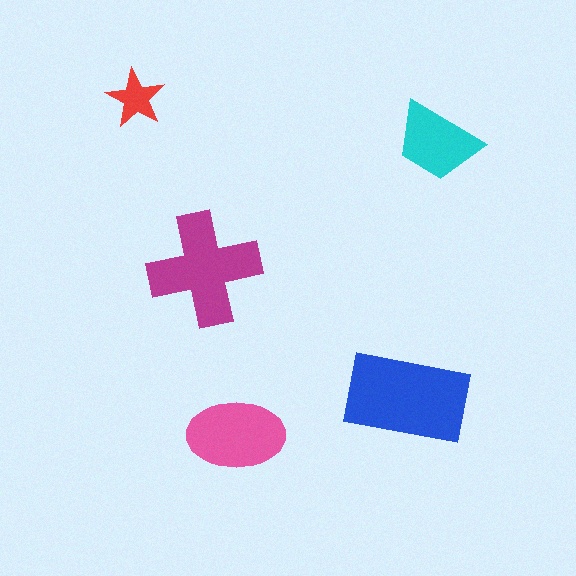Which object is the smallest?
The red star.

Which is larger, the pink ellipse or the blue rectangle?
The blue rectangle.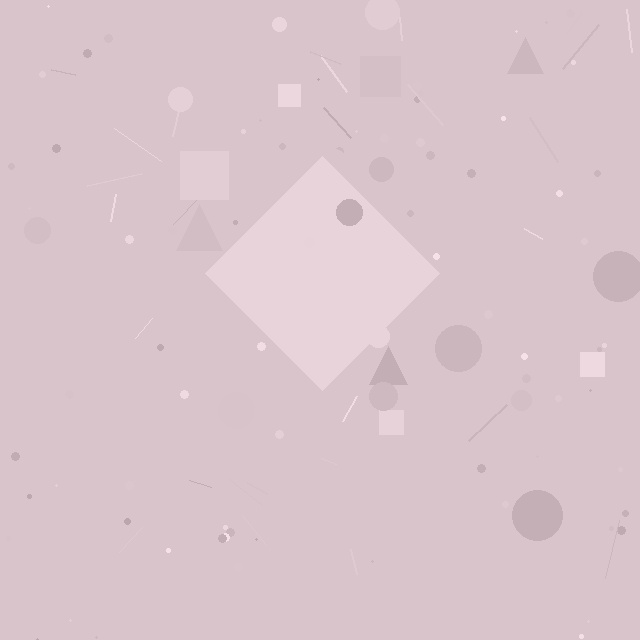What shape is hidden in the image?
A diamond is hidden in the image.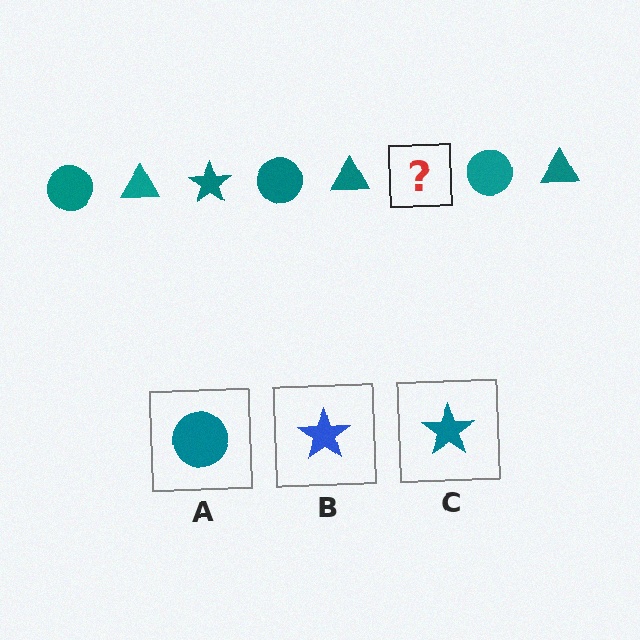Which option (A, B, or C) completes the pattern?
C.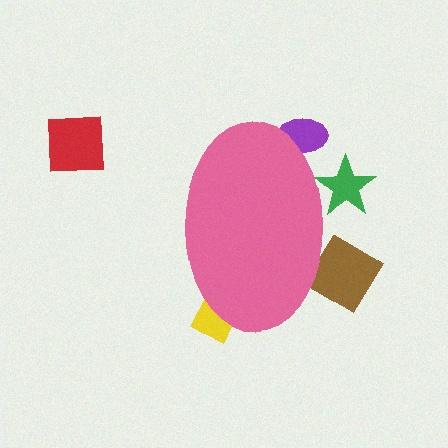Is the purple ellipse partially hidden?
Yes, the purple ellipse is partially hidden behind the pink ellipse.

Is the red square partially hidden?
No, the red square is fully visible.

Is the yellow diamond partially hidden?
Yes, the yellow diamond is partially hidden behind the pink ellipse.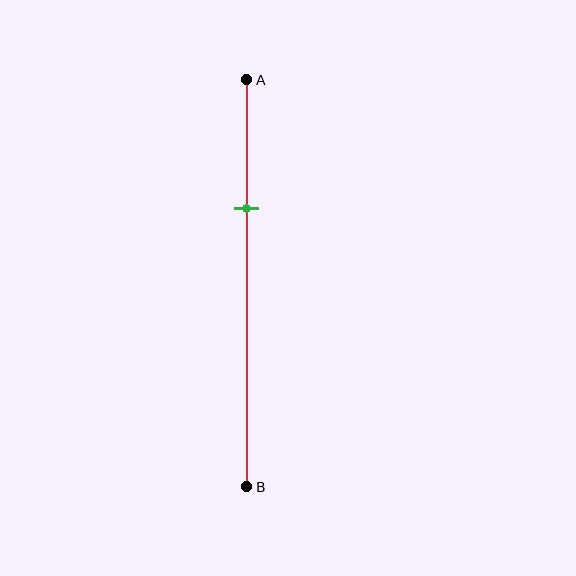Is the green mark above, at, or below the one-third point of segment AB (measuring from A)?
The green mark is approximately at the one-third point of segment AB.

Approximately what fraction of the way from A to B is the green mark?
The green mark is approximately 30% of the way from A to B.